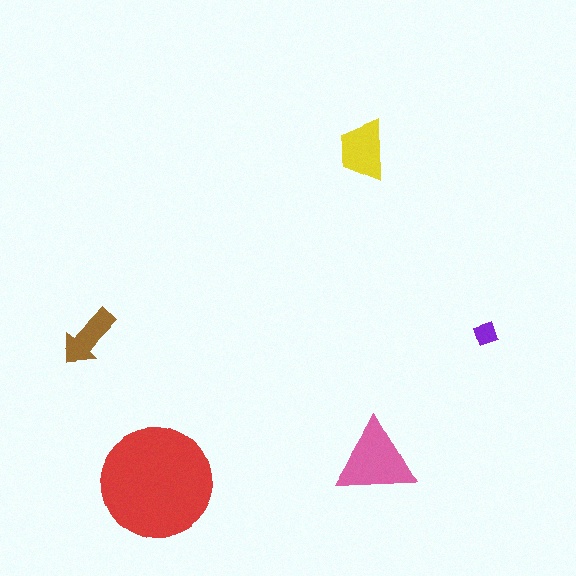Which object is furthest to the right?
The purple diamond is rightmost.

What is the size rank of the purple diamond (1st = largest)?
5th.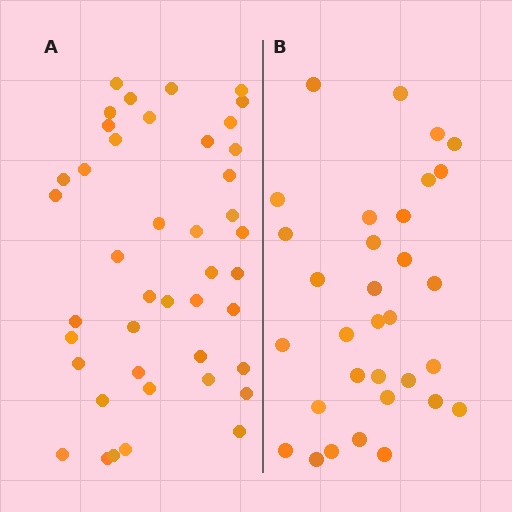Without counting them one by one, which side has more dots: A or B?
Region A (the left region) has more dots.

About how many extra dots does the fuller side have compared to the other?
Region A has roughly 12 or so more dots than region B.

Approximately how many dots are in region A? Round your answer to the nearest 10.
About 40 dots. (The exact count is 43, which rounds to 40.)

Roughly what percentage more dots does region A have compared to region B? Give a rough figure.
About 35% more.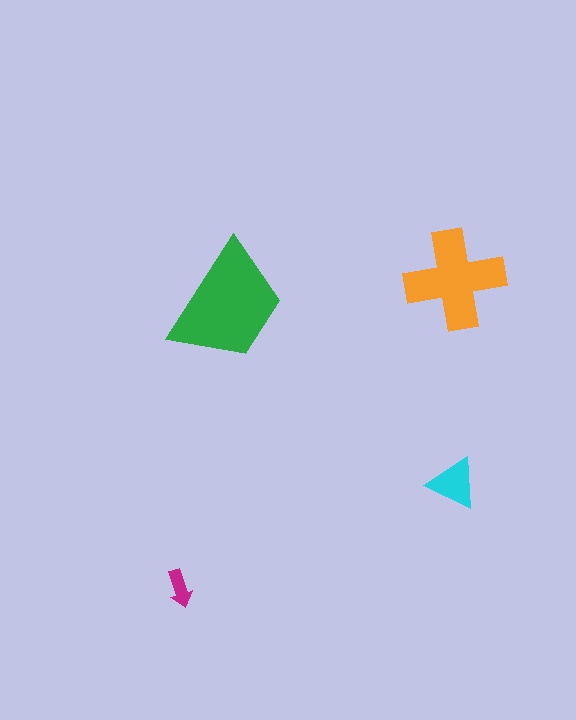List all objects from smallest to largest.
The magenta arrow, the cyan triangle, the orange cross, the green trapezoid.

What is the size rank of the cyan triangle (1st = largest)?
3rd.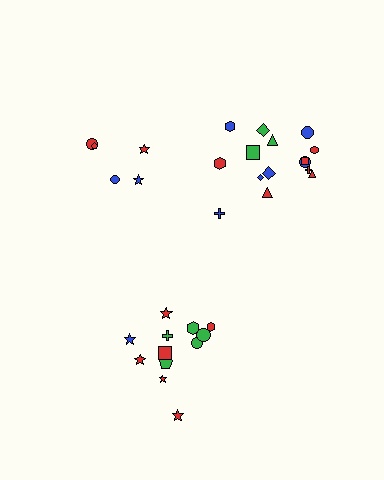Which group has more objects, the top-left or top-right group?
The top-right group.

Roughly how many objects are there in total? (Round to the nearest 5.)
Roughly 30 objects in total.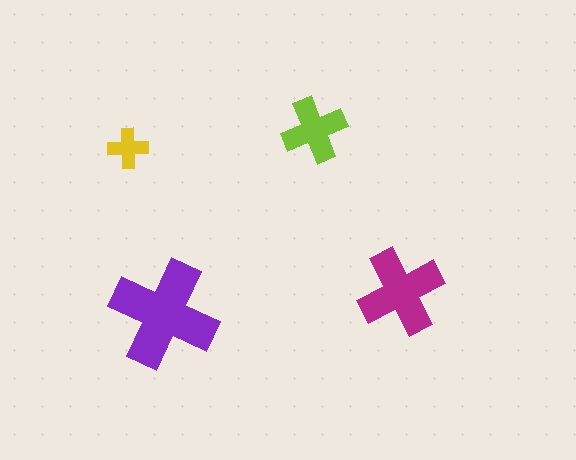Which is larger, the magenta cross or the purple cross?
The purple one.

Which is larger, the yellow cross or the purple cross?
The purple one.